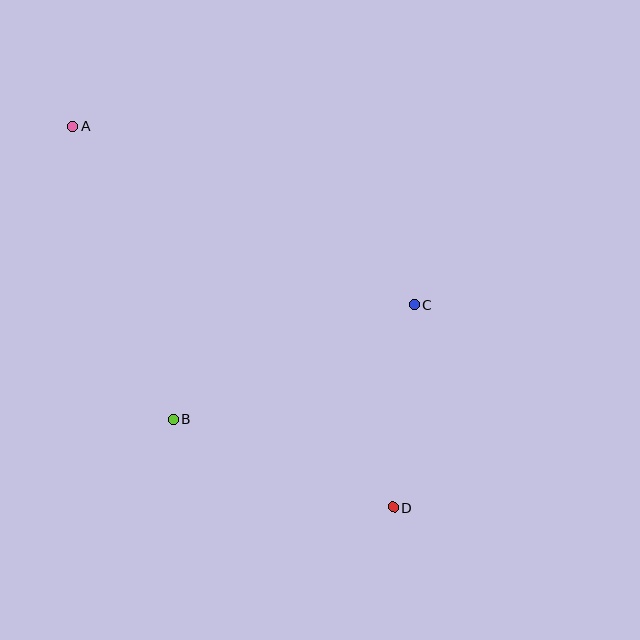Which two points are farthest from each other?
Points A and D are farthest from each other.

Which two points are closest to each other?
Points C and D are closest to each other.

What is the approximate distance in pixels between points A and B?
The distance between A and B is approximately 310 pixels.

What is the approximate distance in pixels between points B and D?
The distance between B and D is approximately 237 pixels.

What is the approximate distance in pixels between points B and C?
The distance between B and C is approximately 267 pixels.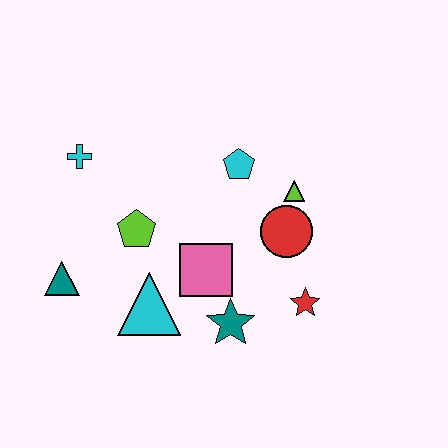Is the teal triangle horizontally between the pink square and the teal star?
No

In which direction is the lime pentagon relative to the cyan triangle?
The lime pentagon is above the cyan triangle.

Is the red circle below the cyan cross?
Yes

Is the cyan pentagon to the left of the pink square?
No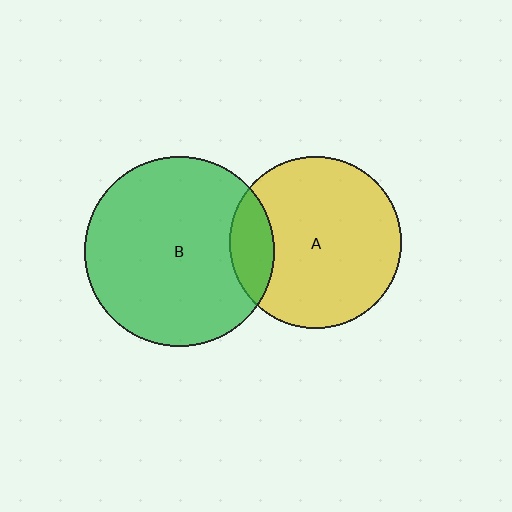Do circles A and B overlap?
Yes.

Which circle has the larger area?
Circle B (green).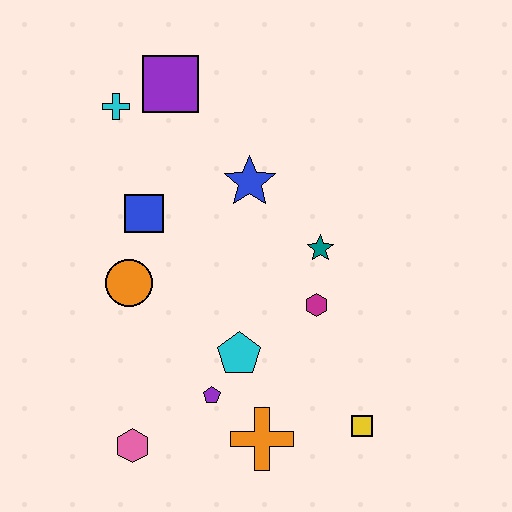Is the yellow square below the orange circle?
Yes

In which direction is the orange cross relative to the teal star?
The orange cross is below the teal star.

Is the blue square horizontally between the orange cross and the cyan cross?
Yes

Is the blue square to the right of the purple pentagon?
No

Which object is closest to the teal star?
The magenta hexagon is closest to the teal star.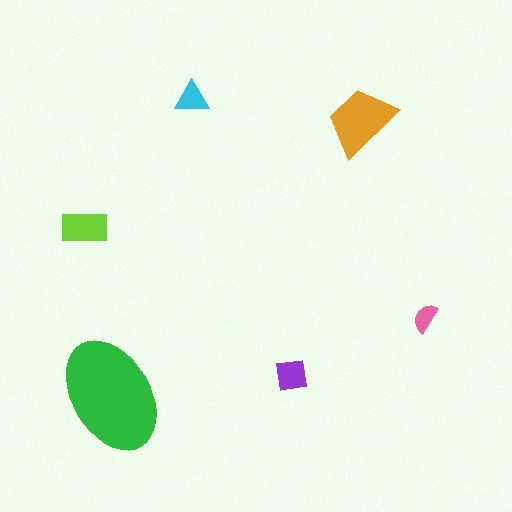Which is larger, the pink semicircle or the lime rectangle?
The lime rectangle.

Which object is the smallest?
The pink semicircle.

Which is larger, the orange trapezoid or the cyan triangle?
The orange trapezoid.